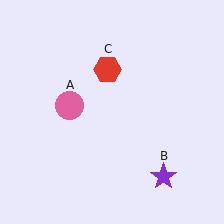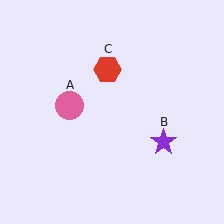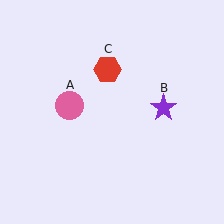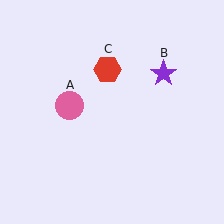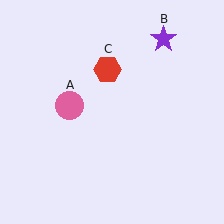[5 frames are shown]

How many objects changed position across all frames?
1 object changed position: purple star (object B).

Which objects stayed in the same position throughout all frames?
Pink circle (object A) and red hexagon (object C) remained stationary.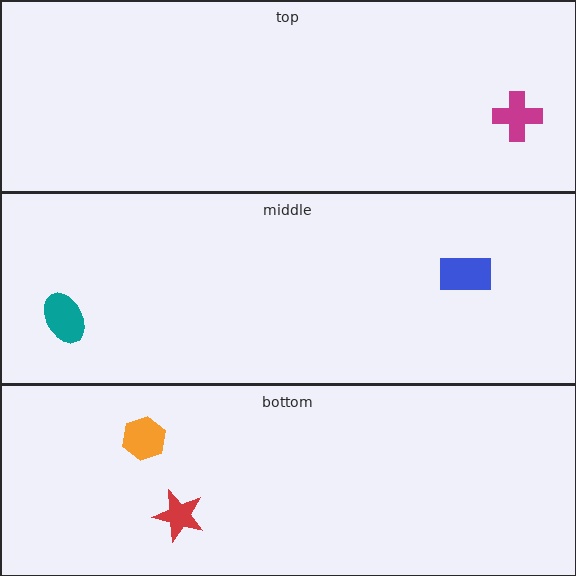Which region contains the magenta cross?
The top region.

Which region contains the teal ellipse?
The middle region.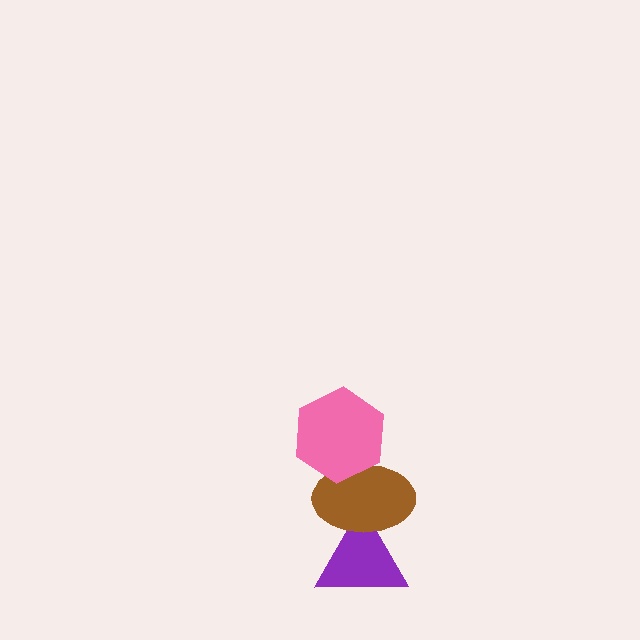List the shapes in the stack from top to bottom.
From top to bottom: the pink hexagon, the brown ellipse, the purple triangle.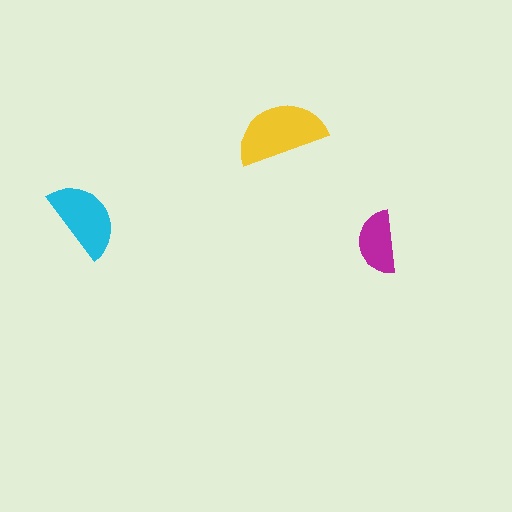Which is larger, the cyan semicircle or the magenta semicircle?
The cyan one.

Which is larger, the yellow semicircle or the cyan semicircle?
The yellow one.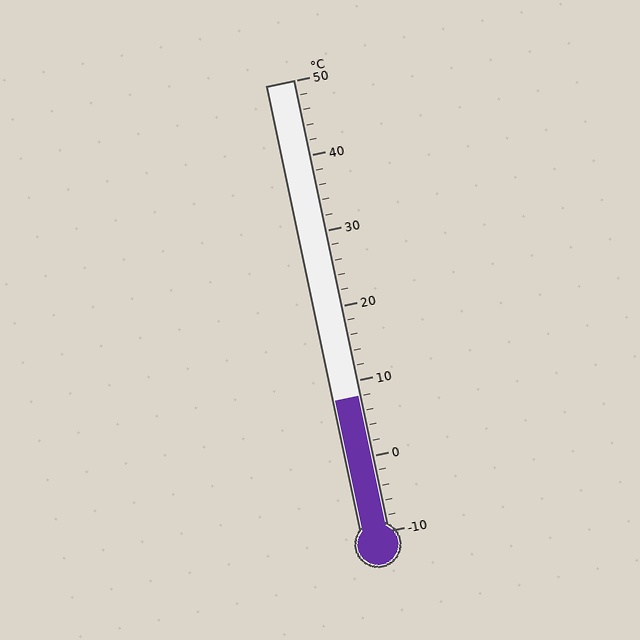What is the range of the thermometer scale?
The thermometer scale ranges from -10°C to 50°C.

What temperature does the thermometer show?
The thermometer shows approximately 8°C.